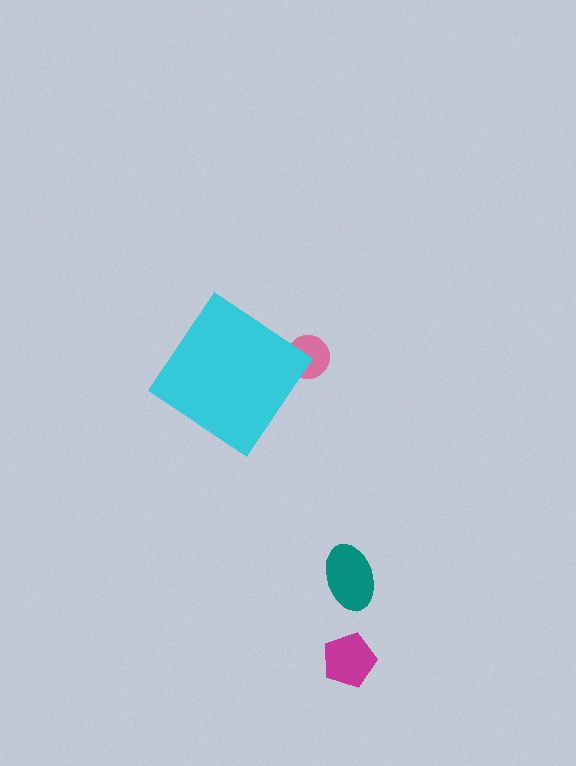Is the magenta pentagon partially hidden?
No, the magenta pentagon is fully visible.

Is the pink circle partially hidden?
Yes, the pink circle is partially hidden behind the cyan diamond.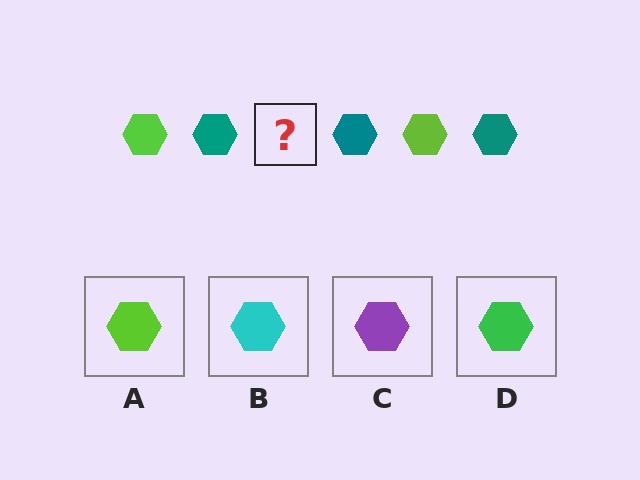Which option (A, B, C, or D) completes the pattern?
A.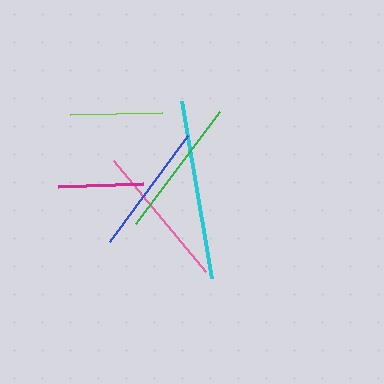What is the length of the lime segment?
The lime segment is approximately 92 pixels long.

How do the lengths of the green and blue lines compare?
The green and blue lines are approximately the same length.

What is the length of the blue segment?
The blue segment is approximately 132 pixels long.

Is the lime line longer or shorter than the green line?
The green line is longer than the lime line.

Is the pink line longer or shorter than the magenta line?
The pink line is longer than the magenta line.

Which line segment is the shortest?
The magenta line is the shortest at approximately 84 pixels.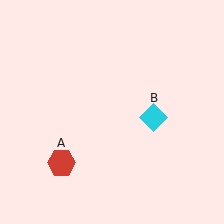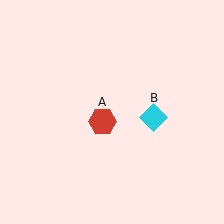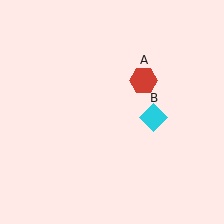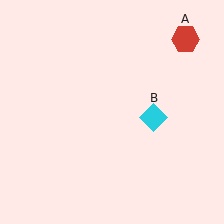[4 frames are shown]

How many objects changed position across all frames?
1 object changed position: red hexagon (object A).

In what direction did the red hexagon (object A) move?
The red hexagon (object A) moved up and to the right.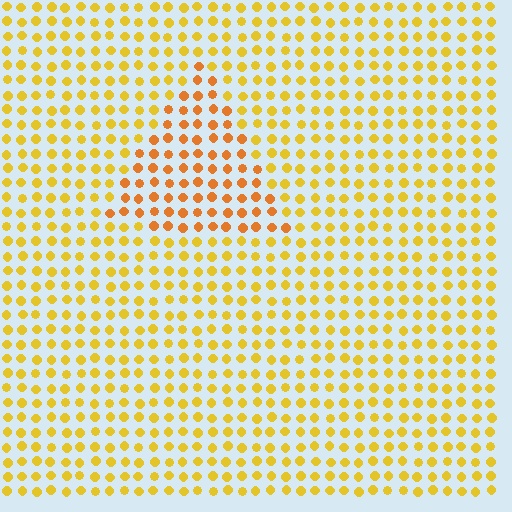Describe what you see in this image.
The image is filled with small yellow elements in a uniform arrangement. A triangle-shaped region is visible where the elements are tinted to a slightly different hue, forming a subtle color boundary.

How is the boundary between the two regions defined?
The boundary is defined purely by a slight shift in hue (about 25 degrees). Spacing, size, and orientation are identical on both sides.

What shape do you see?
I see a triangle.